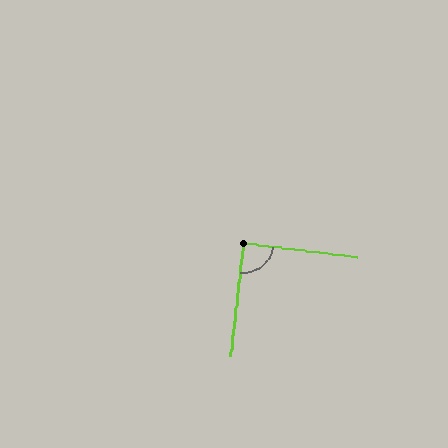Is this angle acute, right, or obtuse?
It is approximately a right angle.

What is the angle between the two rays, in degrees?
Approximately 90 degrees.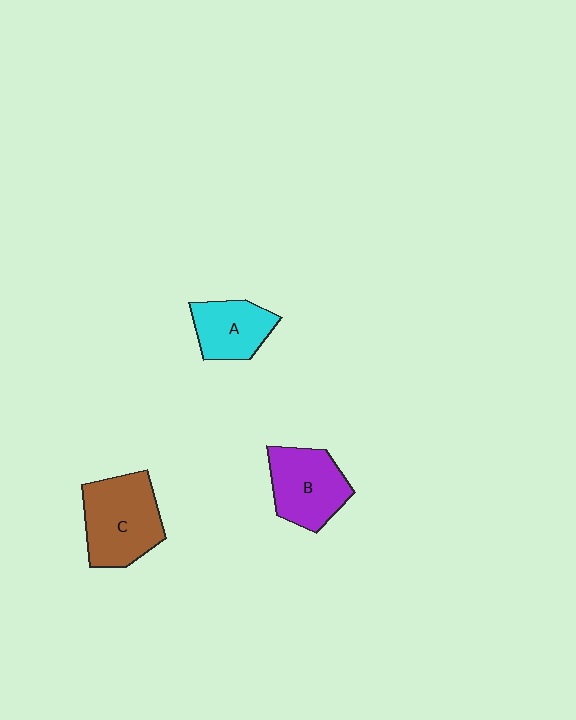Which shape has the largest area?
Shape C (brown).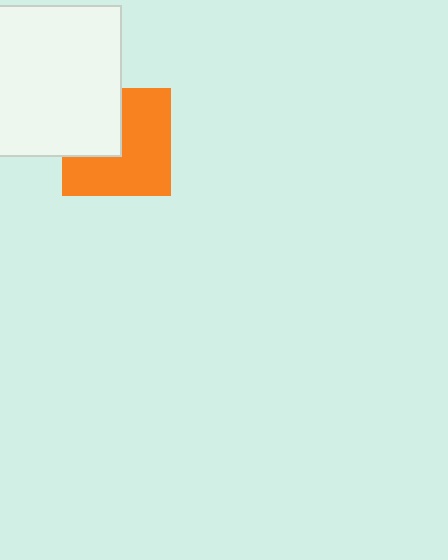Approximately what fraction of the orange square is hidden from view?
Roughly 35% of the orange square is hidden behind the white square.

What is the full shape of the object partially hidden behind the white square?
The partially hidden object is an orange square.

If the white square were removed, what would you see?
You would see the complete orange square.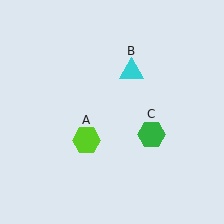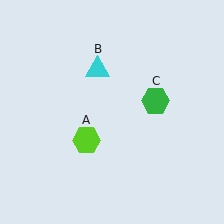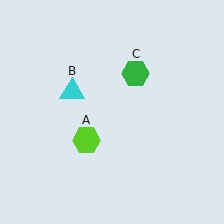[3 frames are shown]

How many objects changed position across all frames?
2 objects changed position: cyan triangle (object B), green hexagon (object C).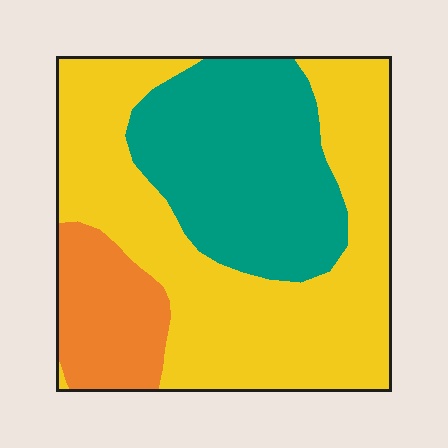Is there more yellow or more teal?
Yellow.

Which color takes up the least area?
Orange, at roughly 15%.